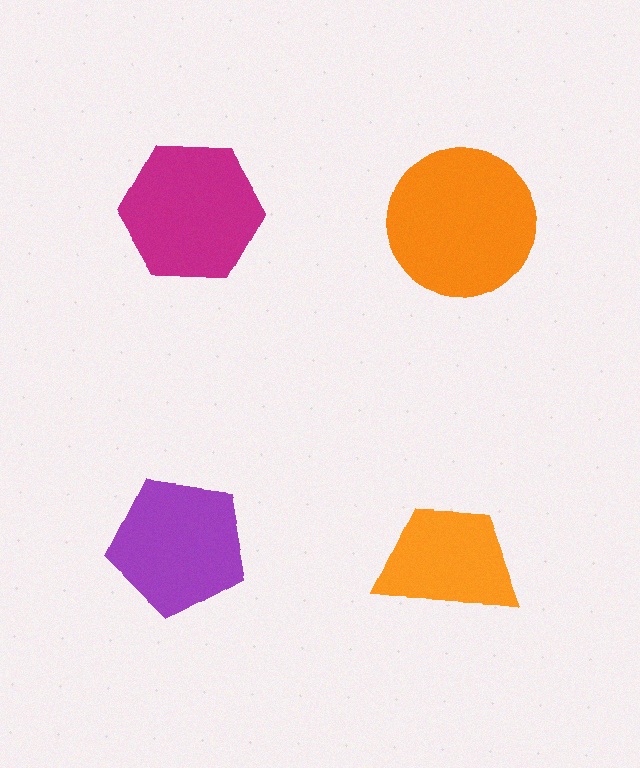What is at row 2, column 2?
An orange trapezoid.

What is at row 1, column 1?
A magenta hexagon.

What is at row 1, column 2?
An orange circle.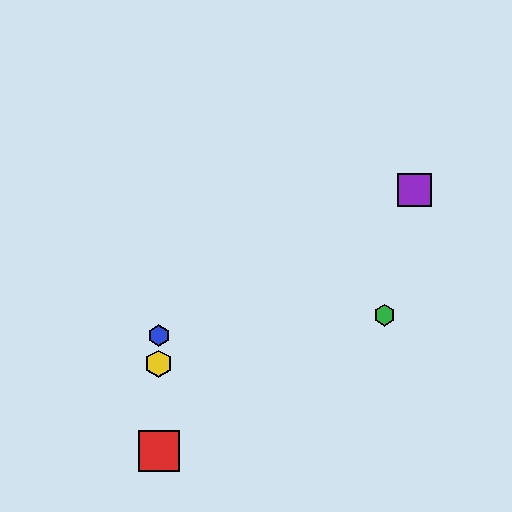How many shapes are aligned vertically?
3 shapes (the red square, the blue hexagon, the yellow hexagon) are aligned vertically.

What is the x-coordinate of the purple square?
The purple square is at x≈415.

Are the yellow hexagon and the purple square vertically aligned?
No, the yellow hexagon is at x≈159 and the purple square is at x≈415.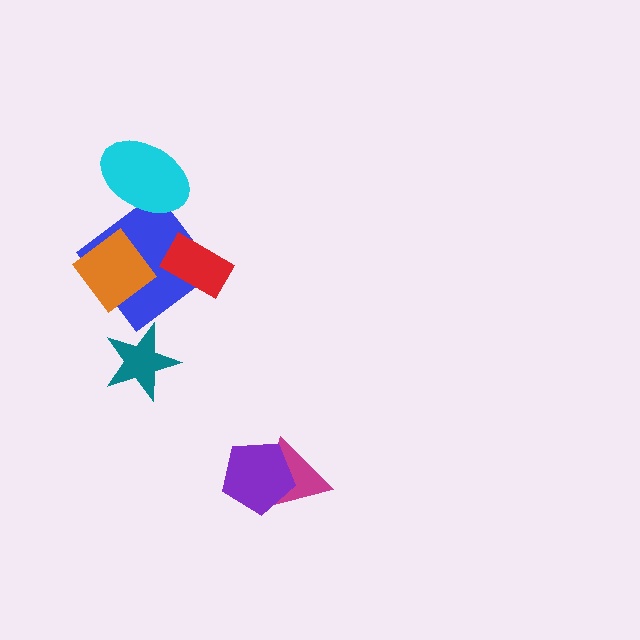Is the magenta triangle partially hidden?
Yes, it is partially covered by another shape.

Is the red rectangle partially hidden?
No, no other shape covers it.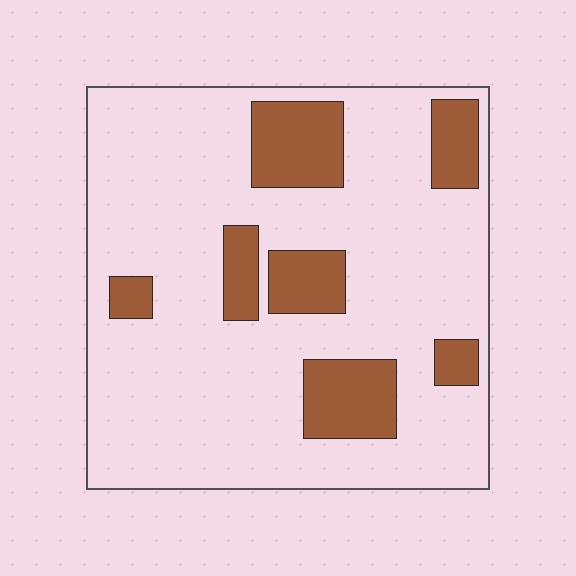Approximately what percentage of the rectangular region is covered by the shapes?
Approximately 20%.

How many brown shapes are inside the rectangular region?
7.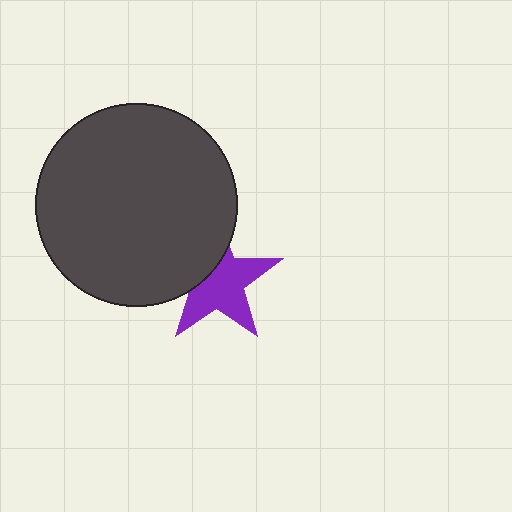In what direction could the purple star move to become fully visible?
The purple star could move toward the lower-right. That would shift it out from behind the dark gray circle entirely.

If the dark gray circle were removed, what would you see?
You would see the complete purple star.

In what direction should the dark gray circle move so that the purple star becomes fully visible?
The dark gray circle should move toward the upper-left. That is the shortest direction to clear the overlap and leave the purple star fully visible.